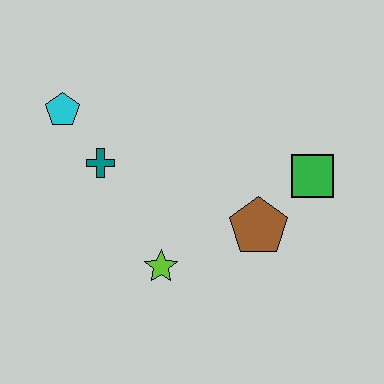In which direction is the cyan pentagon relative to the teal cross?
The cyan pentagon is above the teal cross.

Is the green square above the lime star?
Yes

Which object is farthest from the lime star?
The cyan pentagon is farthest from the lime star.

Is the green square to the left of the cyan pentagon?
No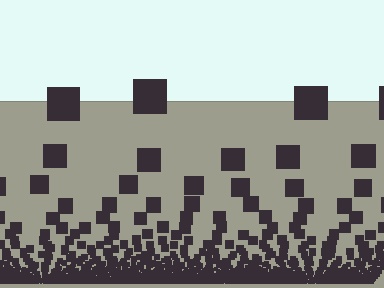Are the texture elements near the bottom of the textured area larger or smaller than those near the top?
Smaller. The gradient is inverted — elements near the bottom are smaller and denser.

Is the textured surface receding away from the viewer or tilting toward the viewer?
The surface appears to tilt toward the viewer. Texture elements get larger and sparser toward the top.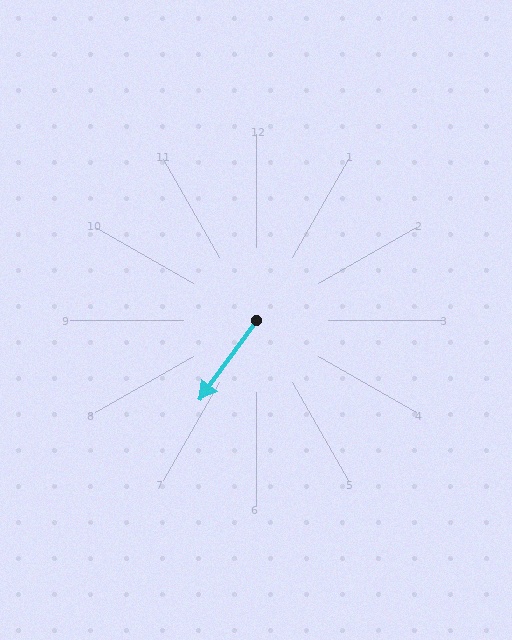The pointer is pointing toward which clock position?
Roughly 7 o'clock.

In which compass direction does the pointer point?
Southwest.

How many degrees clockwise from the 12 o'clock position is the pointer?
Approximately 216 degrees.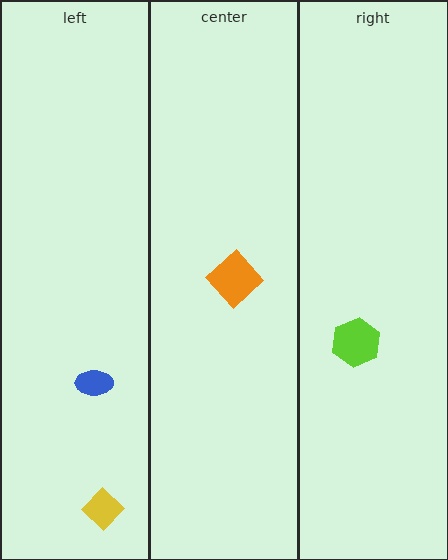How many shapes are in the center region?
1.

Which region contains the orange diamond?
The center region.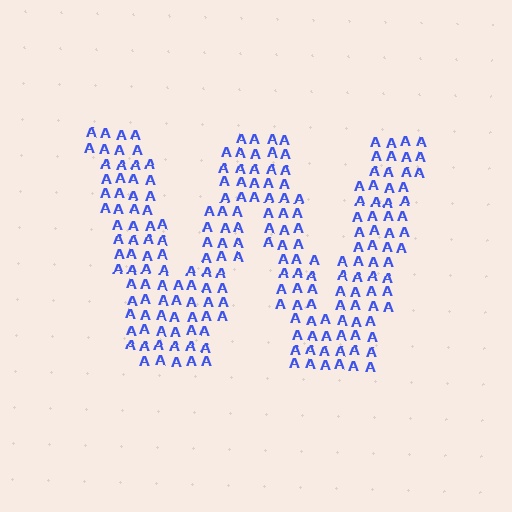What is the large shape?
The large shape is the letter W.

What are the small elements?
The small elements are letter A's.